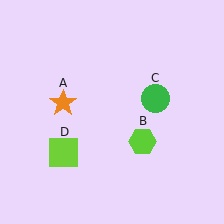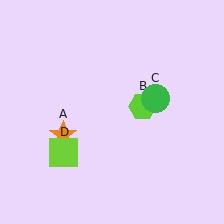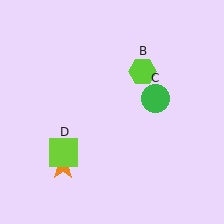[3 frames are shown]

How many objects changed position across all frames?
2 objects changed position: orange star (object A), lime hexagon (object B).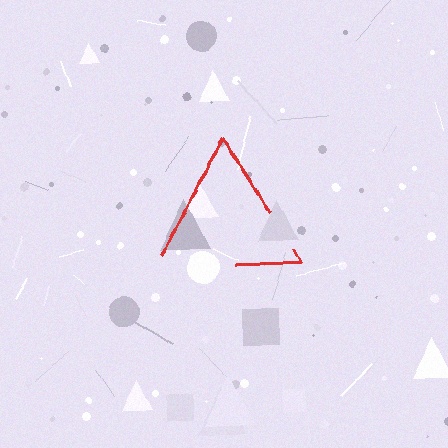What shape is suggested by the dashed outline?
The dashed outline suggests a triangle.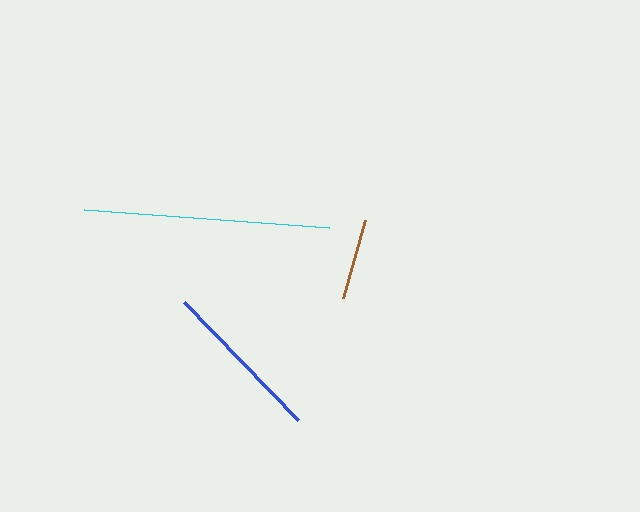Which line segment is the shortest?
The brown line is the shortest at approximately 81 pixels.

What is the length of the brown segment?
The brown segment is approximately 81 pixels long.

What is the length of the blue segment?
The blue segment is approximately 164 pixels long.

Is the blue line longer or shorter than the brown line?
The blue line is longer than the brown line.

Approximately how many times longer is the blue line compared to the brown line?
The blue line is approximately 2.0 times the length of the brown line.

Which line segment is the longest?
The cyan line is the longest at approximately 245 pixels.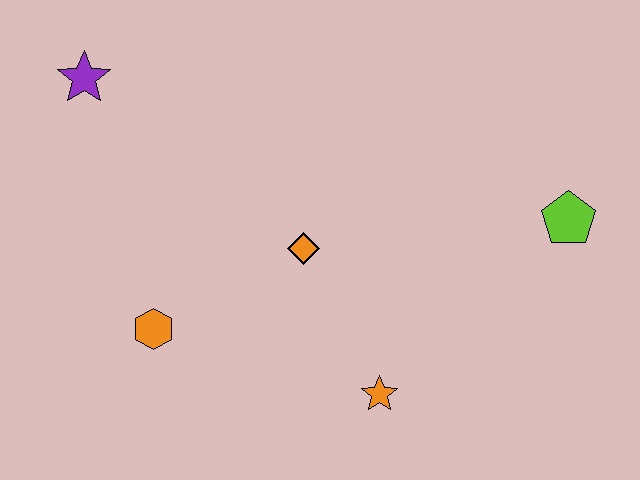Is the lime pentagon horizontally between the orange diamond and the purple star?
No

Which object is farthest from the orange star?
The purple star is farthest from the orange star.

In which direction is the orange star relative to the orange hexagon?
The orange star is to the right of the orange hexagon.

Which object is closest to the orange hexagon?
The orange diamond is closest to the orange hexagon.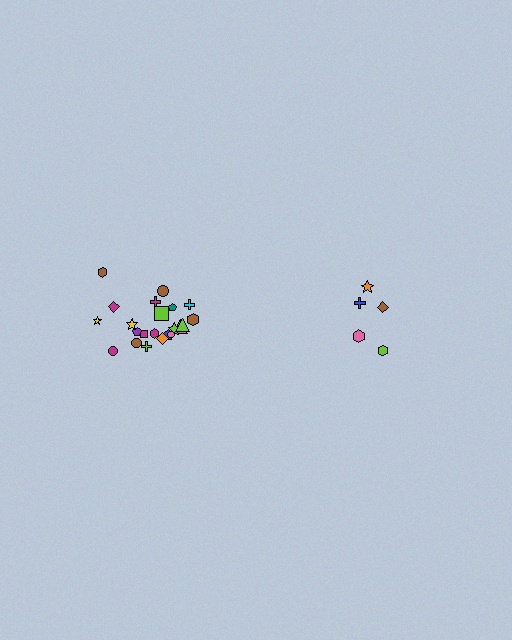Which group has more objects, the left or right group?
The left group.